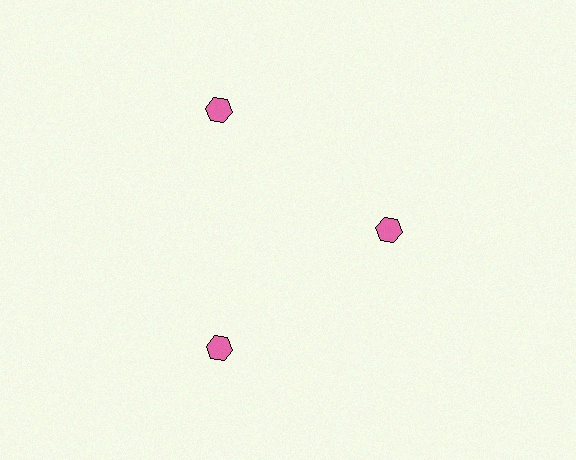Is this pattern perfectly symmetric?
No. The 3 pink hexagons are arranged in a ring, but one element near the 3 o'clock position is pulled inward toward the center, breaking the 3-fold rotational symmetry.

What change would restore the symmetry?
The symmetry would be restored by moving it outward, back onto the ring so that all 3 hexagons sit at equal angles and equal distance from the center.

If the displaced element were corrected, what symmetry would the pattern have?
It would have 3-fold rotational symmetry — the pattern would map onto itself every 120 degrees.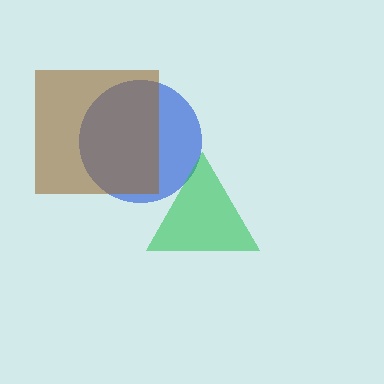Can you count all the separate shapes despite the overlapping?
Yes, there are 3 separate shapes.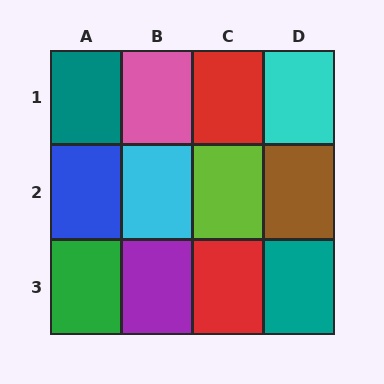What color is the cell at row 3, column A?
Green.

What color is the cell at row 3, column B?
Purple.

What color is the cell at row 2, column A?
Blue.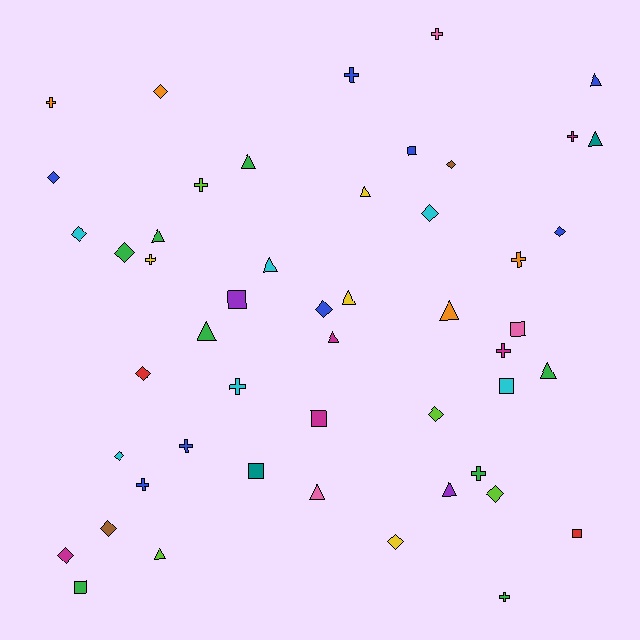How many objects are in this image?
There are 50 objects.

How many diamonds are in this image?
There are 15 diamonds.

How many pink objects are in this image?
There are 3 pink objects.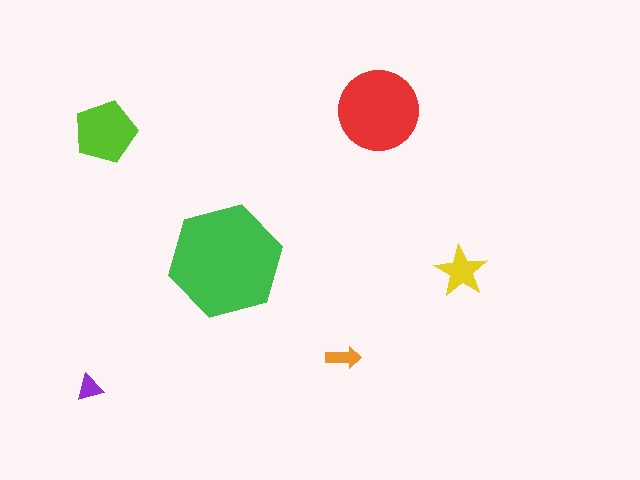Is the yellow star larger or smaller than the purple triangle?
Larger.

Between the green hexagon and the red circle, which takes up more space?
The green hexagon.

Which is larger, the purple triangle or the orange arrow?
The orange arrow.